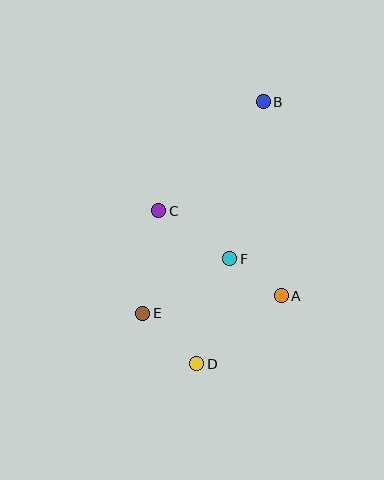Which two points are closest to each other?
Points A and F are closest to each other.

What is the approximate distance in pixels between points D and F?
The distance between D and F is approximately 110 pixels.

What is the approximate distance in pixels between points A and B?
The distance between A and B is approximately 195 pixels.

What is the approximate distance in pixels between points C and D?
The distance between C and D is approximately 158 pixels.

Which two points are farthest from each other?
Points B and D are farthest from each other.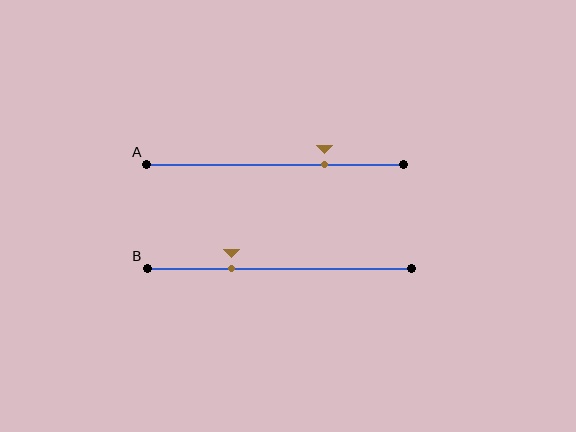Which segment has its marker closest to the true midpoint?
Segment B has its marker closest to the true midpoint.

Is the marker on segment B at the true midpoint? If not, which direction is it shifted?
No, the marker on segment B is shifted to the left by about 18% of the segment length.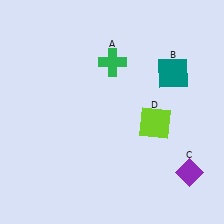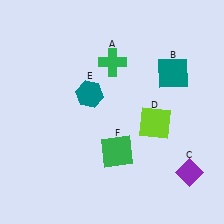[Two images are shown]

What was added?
A teal hexagon (E), a green square (F) were added in Image 2.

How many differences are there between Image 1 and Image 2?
There are 2 differences between the two images.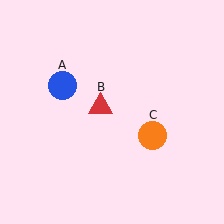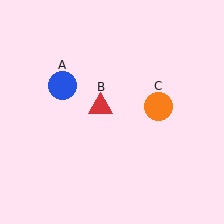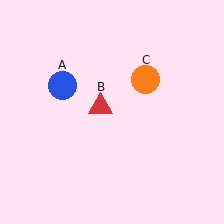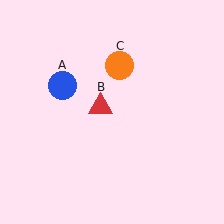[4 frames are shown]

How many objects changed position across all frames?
1 object changed position: orange circle (object C).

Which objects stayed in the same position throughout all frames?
Blue circle (object A) and red triangle (object B) remained stationary.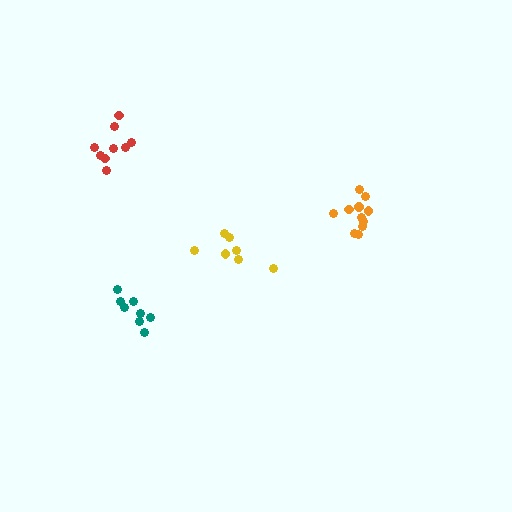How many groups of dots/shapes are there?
There are 4 groups.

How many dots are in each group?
Group 1: 11 dots, Group 2: 8 dots, Group 3: 9 dots, Group 4: 7 dots (35 total).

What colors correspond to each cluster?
The clusters are colored: orange, teal, red, yellow.